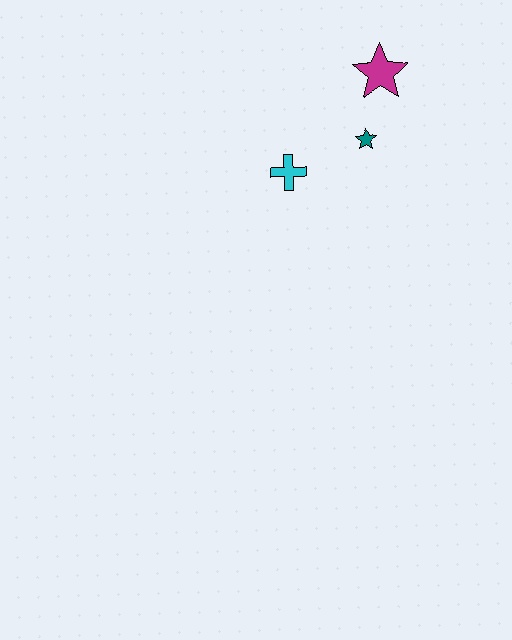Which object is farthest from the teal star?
The cyan cross is farthest from the teal star.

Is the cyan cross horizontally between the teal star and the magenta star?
No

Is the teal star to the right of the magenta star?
No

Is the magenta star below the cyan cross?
No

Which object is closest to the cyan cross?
The teal star is closest to the cyan cross.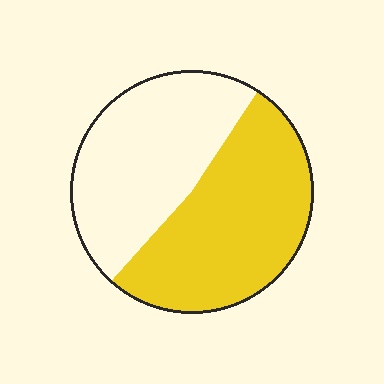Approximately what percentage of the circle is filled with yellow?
Approximately 55%.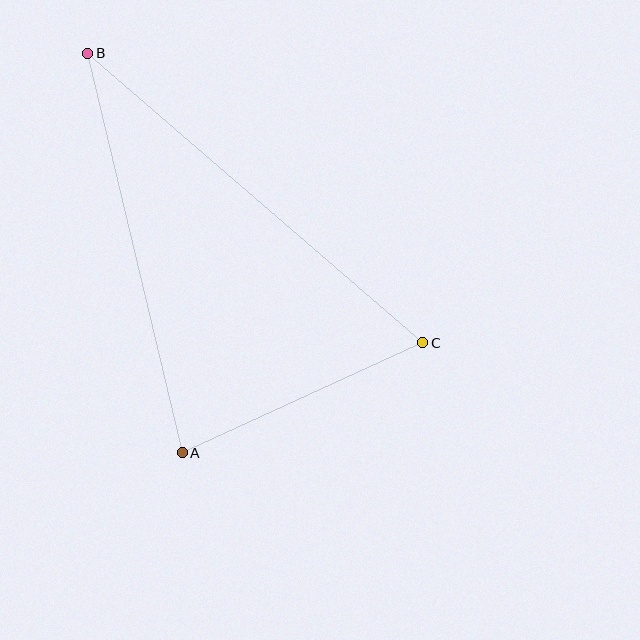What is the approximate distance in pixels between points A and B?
The distance between A and B is approximately 411 pixels.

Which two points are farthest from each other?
Points B and C are farthest from each other.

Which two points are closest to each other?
Points A and C are closest to each other.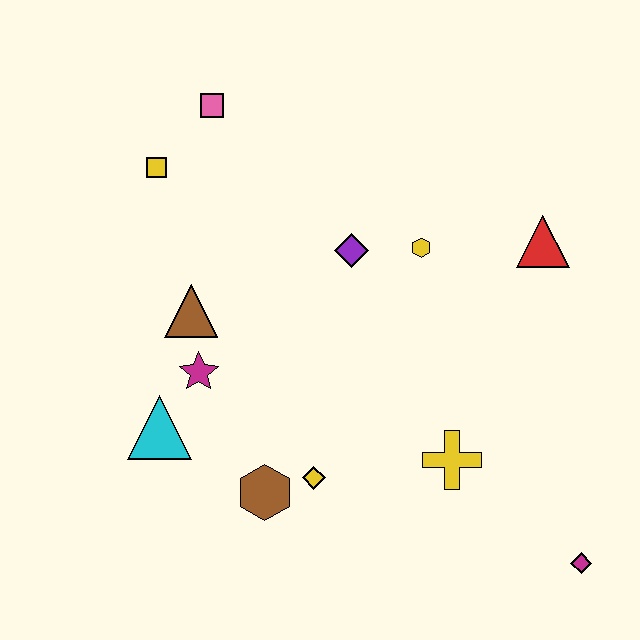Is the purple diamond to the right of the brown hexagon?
Yes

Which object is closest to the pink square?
The yellow square is closest to the pink square.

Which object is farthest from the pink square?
The magenta diamond is farthest from the pink square.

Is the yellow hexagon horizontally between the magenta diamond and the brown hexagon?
Yes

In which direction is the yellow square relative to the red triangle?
The yellow square is to the left of the red triangle.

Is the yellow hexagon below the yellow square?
Yes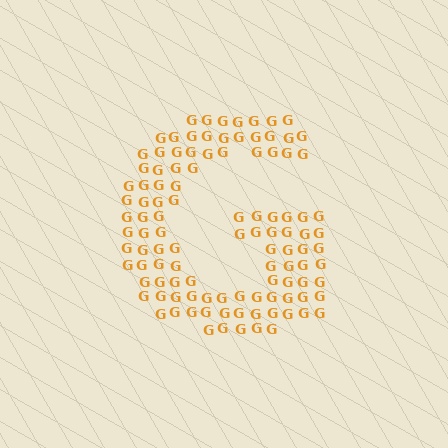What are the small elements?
The small elements are letter G's.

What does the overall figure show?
The overall figure shows the letter G.